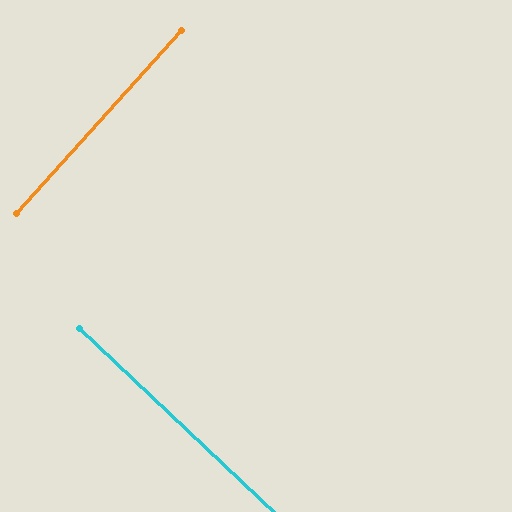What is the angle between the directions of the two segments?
Approximately 89 degrees.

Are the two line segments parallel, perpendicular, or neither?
Perpendicular — they meet at approximately 89°.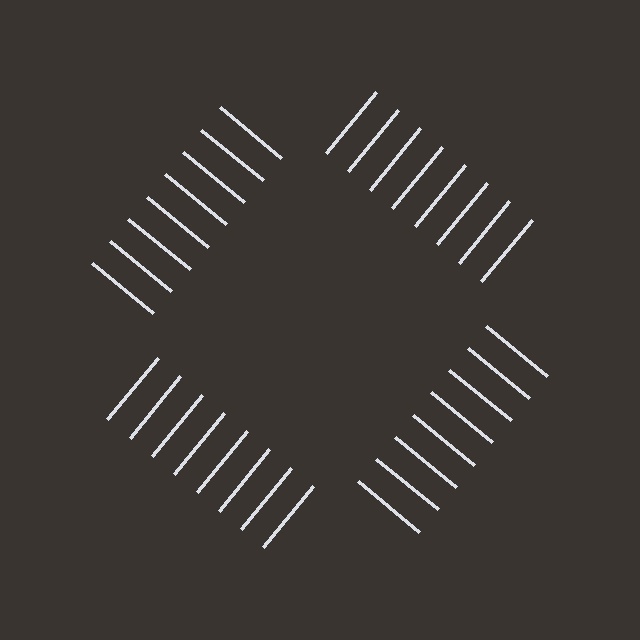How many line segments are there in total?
32 — 8 along each of the 4 edges.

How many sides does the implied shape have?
4 sides — the line-ends trace a square.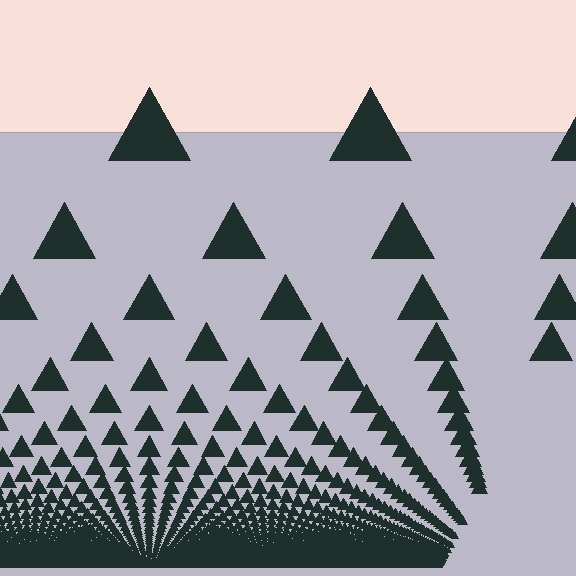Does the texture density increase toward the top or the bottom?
Density increases toward the bottom.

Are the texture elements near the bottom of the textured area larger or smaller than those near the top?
Smaller. The gradient is inverted — elements near the bottom are smaller and denser.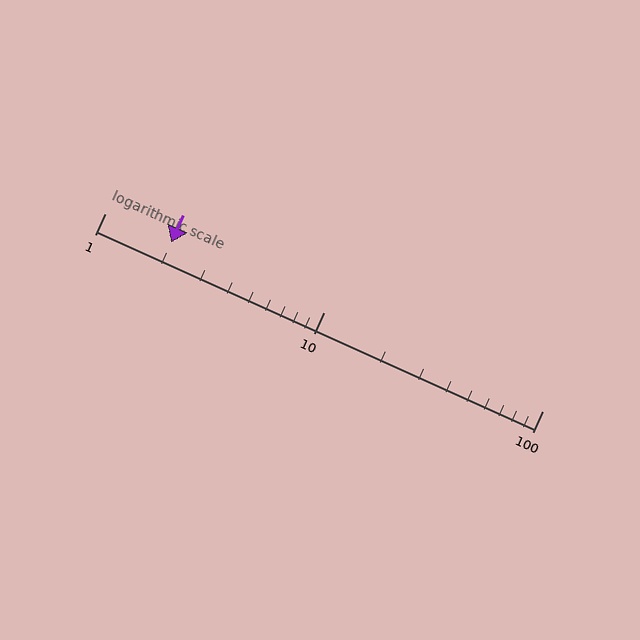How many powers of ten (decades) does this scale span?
The scale spans 2 decades, from 1 to 100.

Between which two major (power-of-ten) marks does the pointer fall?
The pointer is between 1 and 10.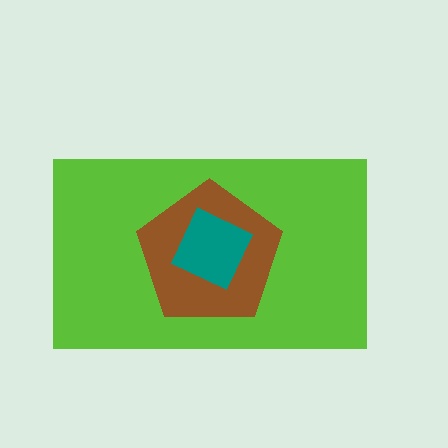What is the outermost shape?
The lime rectangle.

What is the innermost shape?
The teal square.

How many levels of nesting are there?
3.